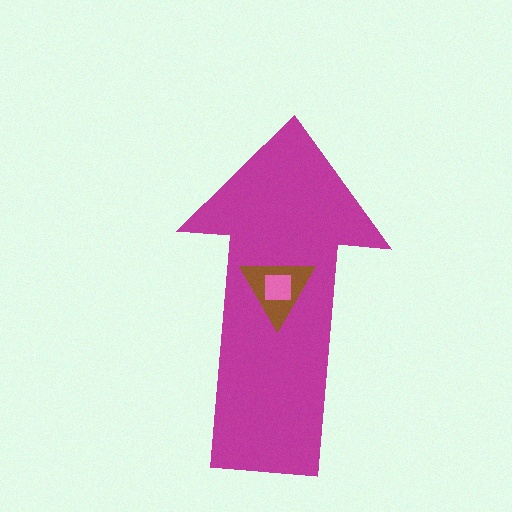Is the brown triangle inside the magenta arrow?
Yes.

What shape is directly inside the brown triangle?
The pink square.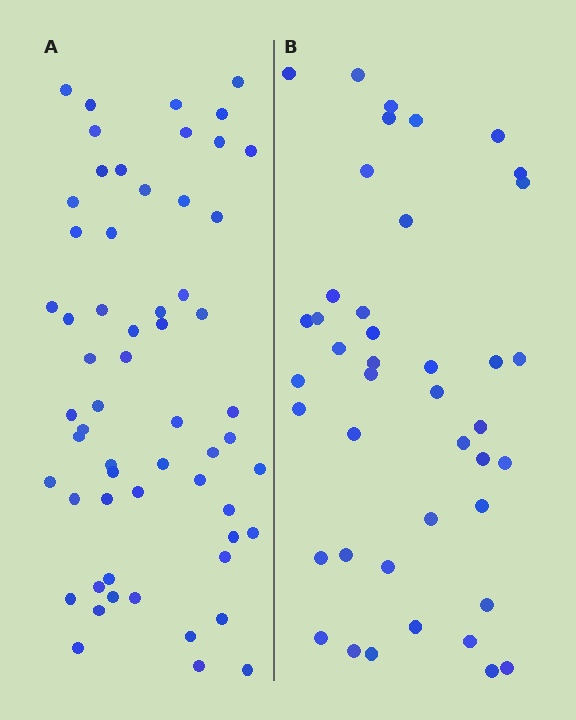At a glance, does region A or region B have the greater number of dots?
Region A (the left region) has more dots.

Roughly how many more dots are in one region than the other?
Region A has approximately 15 more dots than region B.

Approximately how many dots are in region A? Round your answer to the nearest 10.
About 60 dots. (The exact count is 59, which rounds to 60.)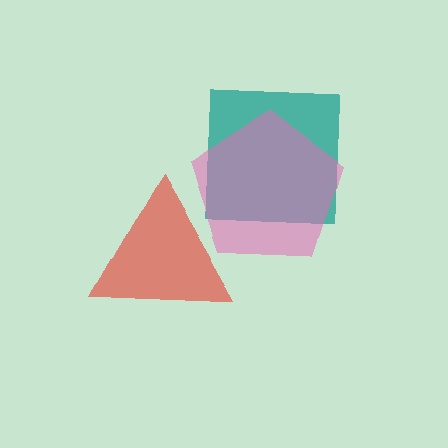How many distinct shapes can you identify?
There are 3 distinct shapes: a red triangle, a teal square, a pink pentagon.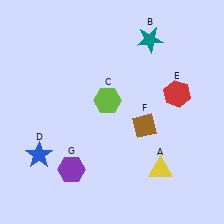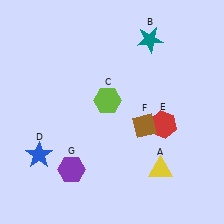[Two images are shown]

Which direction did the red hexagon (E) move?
The red hexagon (E) moved down.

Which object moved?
The red hexagon (E) moved down.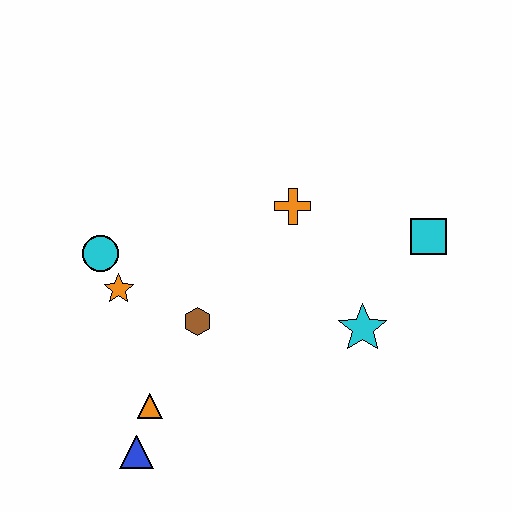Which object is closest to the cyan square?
The cyan star is closest to the cyan square.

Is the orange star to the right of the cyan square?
No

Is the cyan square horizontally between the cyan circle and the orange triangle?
No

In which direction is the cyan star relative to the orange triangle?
The cyan star is to the right of the orange triangle.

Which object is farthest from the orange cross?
The blue triangle is farthest from the orange cross.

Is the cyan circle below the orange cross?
Yes